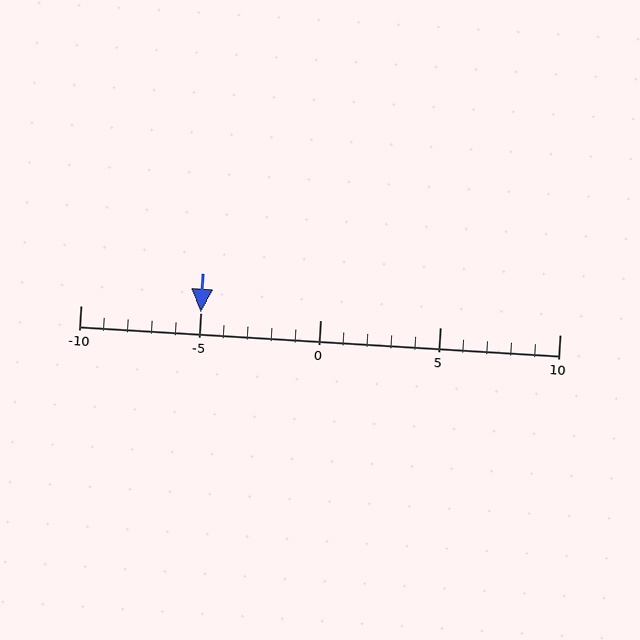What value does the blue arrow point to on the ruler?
The blue arrow points to approximately -5.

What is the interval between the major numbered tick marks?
The major tick marks are spaced 5 units apart.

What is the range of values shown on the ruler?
The ruler shows values from -10 to 10.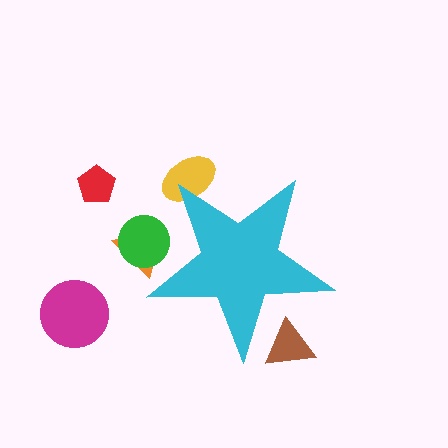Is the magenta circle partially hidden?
No, the magenta circle is fully visible.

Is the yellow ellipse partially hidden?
Yes, the yellow ellipse is partially hidden behind the cyan star.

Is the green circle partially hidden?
Yes, the green circle is partially hidden behind the cyan star.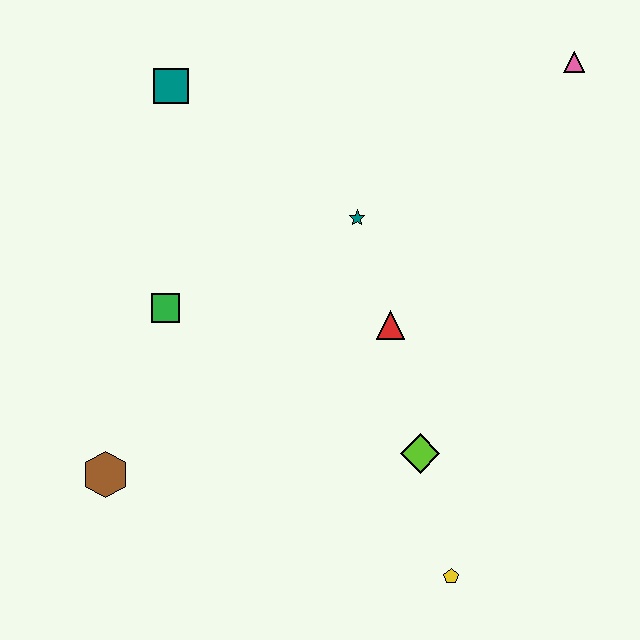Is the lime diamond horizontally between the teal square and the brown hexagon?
No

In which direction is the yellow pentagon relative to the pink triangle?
The yellow pentagon is below the pink triangle.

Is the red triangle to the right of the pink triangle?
No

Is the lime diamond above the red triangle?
No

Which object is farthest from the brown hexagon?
The pink triangle is farthest from the brown hexagon.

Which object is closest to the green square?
The brown hexagon is closest to the green square.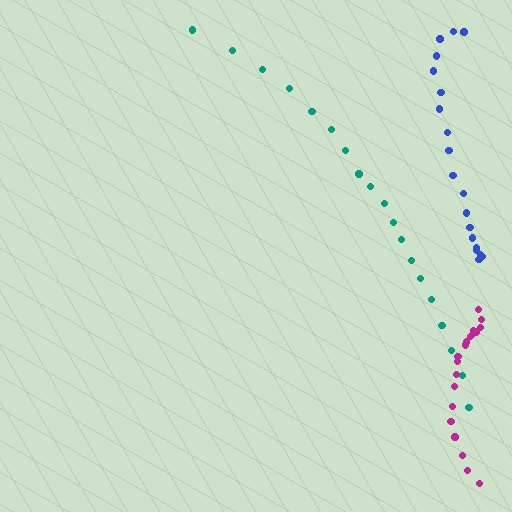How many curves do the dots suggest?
There are 3 distinct paths.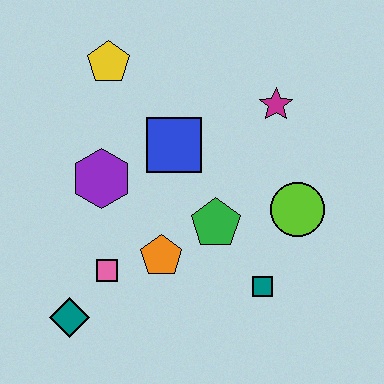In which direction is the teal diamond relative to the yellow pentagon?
The teal diamond is below the yellow pentagon.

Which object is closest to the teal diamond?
The pink square is closest to the teal diamond.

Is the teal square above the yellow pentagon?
No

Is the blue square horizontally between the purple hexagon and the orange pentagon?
No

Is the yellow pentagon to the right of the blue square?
No